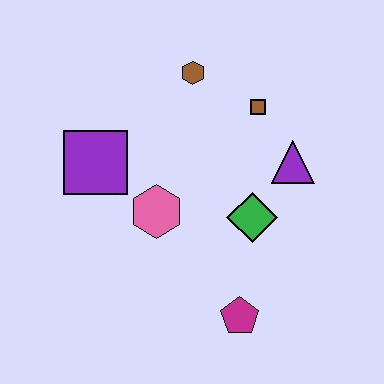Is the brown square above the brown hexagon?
No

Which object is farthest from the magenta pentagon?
The brown hexagon is farthest from the magenta pentagon.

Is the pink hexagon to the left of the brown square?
Yes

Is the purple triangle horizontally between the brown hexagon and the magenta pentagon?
No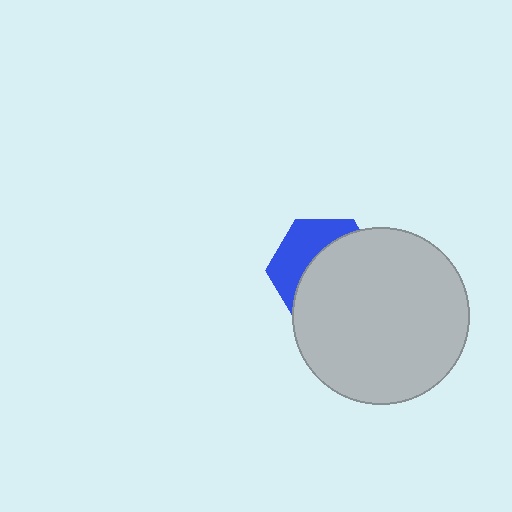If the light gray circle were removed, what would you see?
You would see the complete blue hexagon.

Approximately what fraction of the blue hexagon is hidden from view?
Roughly 62% of the blue hexagon is hidden behind the light gray circle.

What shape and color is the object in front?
The object in front is a light gray circle.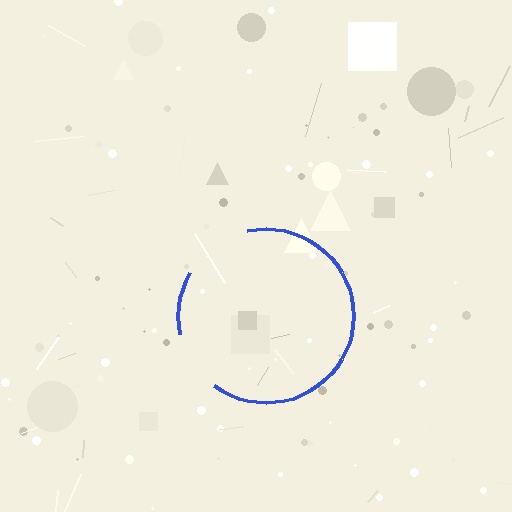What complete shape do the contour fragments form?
The contour fragments form a circle.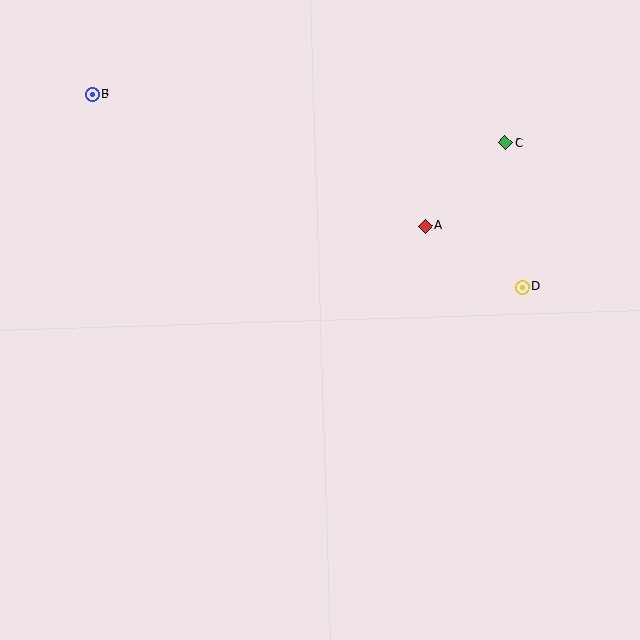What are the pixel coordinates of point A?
Point A is at (425, 226).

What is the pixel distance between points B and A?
The distance between B and A is 358 pixels.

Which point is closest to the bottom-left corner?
Point B is closest to the bottom-left corner.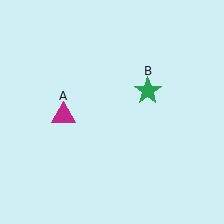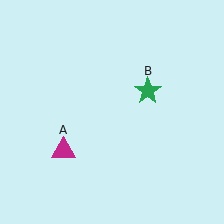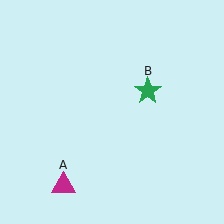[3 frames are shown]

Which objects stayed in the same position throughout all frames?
Green star (object B) remained stationary.